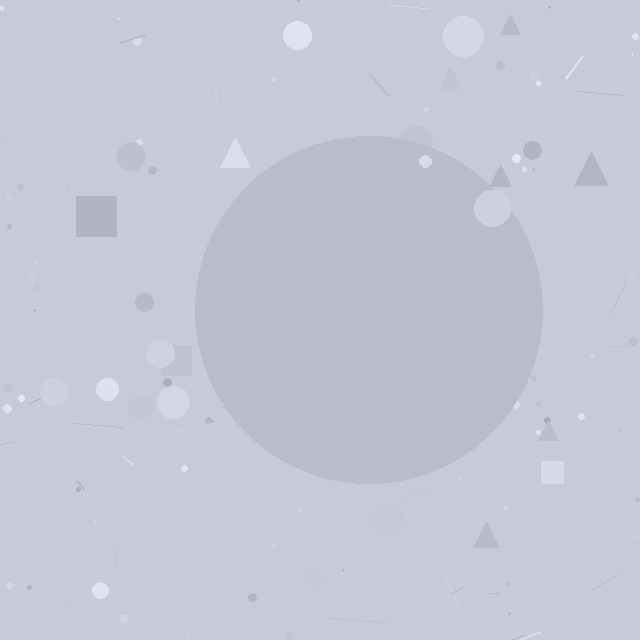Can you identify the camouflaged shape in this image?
The camouflaged shape is a circle.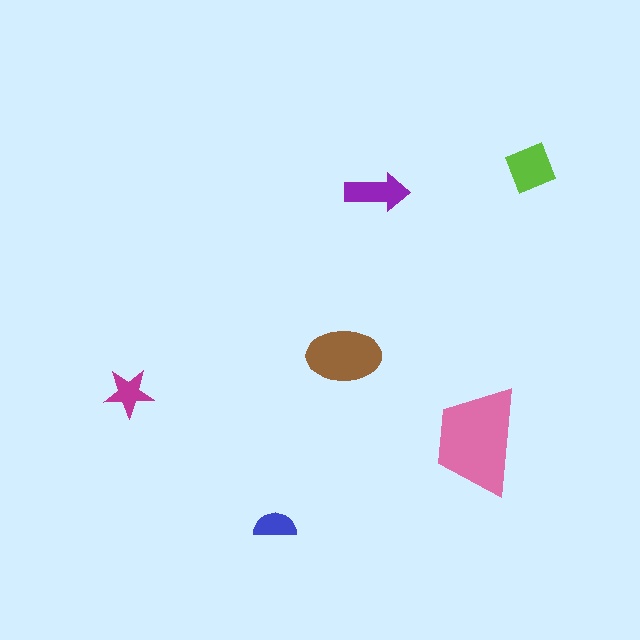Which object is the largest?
The pink trapezoid.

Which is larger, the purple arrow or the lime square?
The lime square.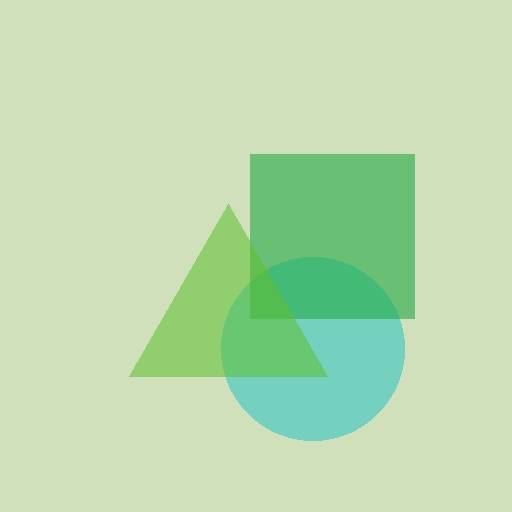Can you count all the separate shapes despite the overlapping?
Yes, there are 3 separate shapes.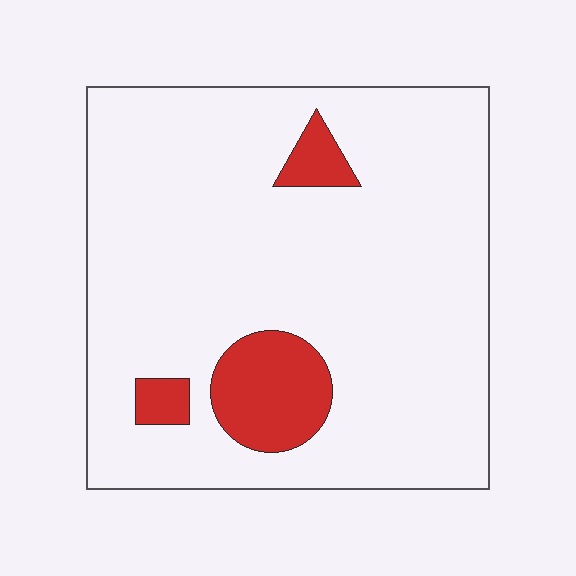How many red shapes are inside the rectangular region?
3.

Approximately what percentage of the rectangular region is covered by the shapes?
Approximately 10%.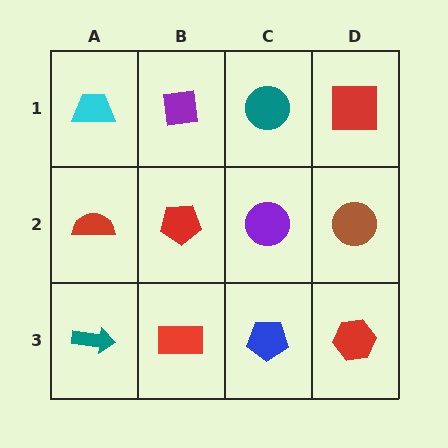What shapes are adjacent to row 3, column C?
A purple circle (row 2, column C), a red rectangle (row 3, column B), a red hexagon (row 3, column D).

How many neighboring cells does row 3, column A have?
2.